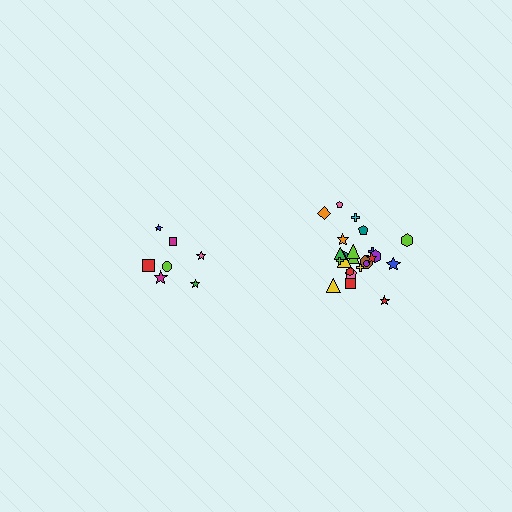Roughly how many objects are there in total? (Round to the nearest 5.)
Roughly 30 objects in total.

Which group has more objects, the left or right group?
The right group.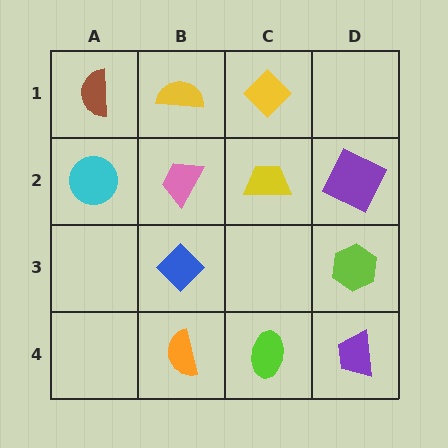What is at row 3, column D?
A lime hexagon.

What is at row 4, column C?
A lime ellipse.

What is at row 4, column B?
An orange semicircle.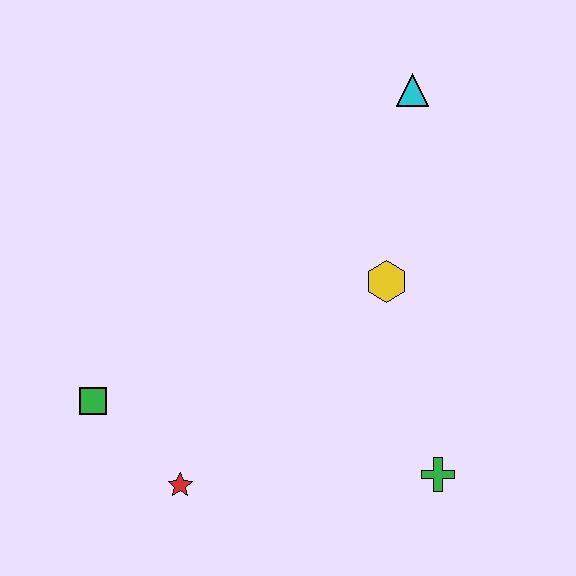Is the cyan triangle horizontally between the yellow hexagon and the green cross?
Yes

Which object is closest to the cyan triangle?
The yellow hexagon is closest to the cyan triangle.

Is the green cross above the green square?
No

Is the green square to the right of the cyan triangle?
No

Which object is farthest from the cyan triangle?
The red star is farthest from the cyan triangle.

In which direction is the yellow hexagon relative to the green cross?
The yellow hexagon is above the green cross.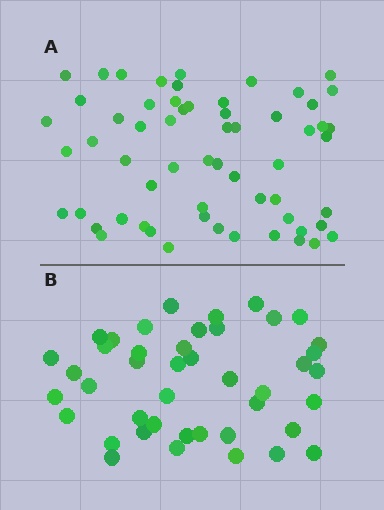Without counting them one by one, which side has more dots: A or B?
Region A (the top region) has more dots.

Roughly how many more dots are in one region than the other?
Region A has approximately 15 more dots than region B.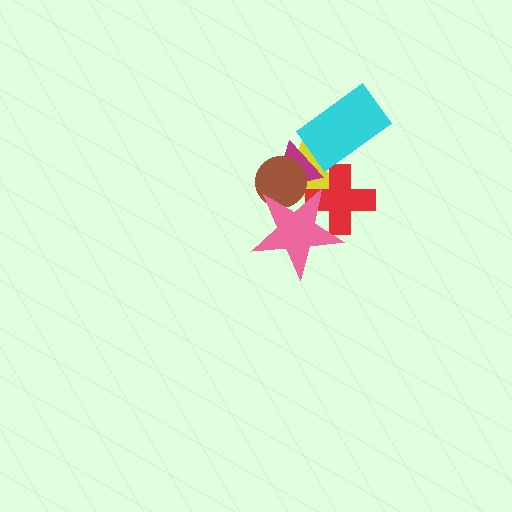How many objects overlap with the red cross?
3 objects overlap with the red cross.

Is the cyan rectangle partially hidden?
No, no other shape covers it.